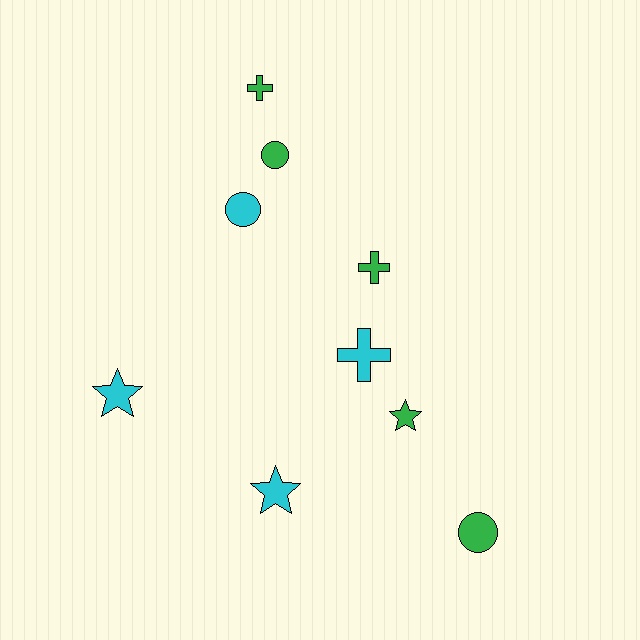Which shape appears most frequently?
Star, with 3 objects.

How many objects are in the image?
There are 9 objects.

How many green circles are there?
There are 2 green circles.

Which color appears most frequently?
Green, with 5 objects.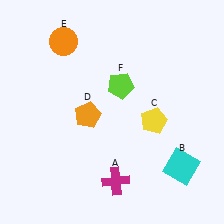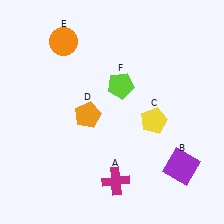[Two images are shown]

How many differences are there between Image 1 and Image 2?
There is 1 difference between the two images.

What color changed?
The square (B) changed from cyan in Image 1 to purple in Image 2.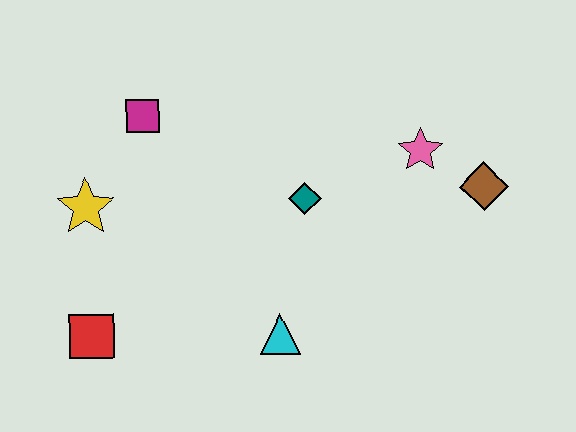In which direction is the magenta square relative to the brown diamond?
The magenta square is to the left of the brown diamond.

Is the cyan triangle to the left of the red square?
No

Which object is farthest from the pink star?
The red square is farthest from the pink star.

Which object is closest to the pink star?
The brown diamond is closest to the pink star.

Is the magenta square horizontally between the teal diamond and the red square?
Yes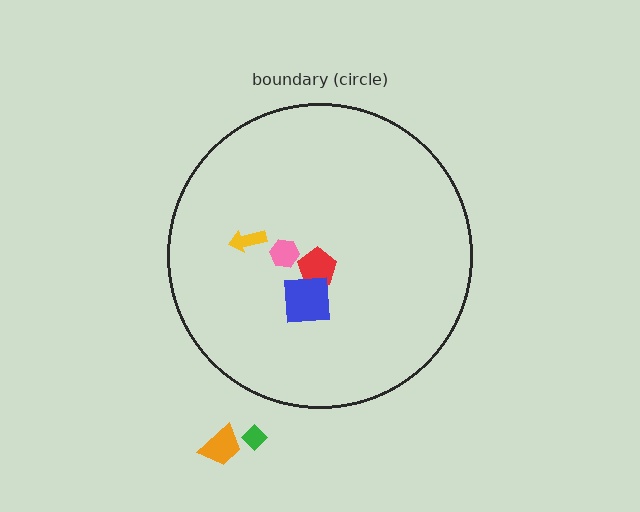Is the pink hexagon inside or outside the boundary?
Inside.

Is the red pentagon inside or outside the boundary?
Inside.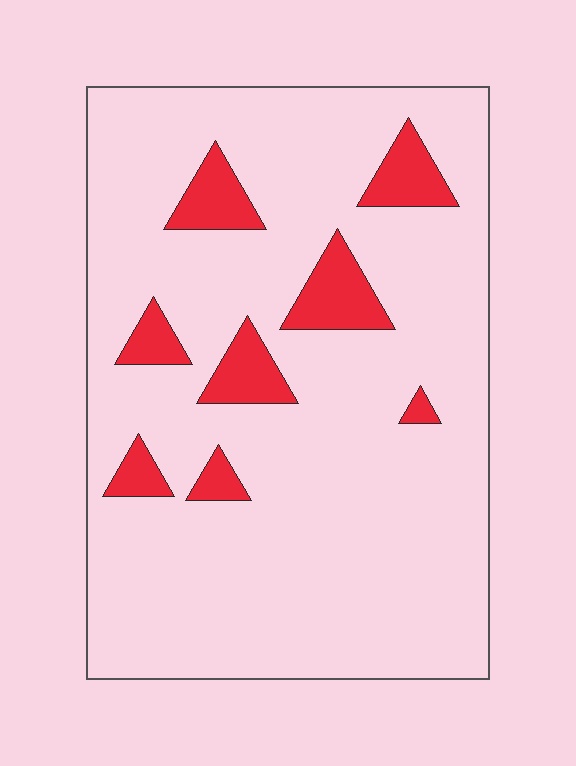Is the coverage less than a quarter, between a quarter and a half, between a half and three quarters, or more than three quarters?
Less than a quarter.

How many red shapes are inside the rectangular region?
8.